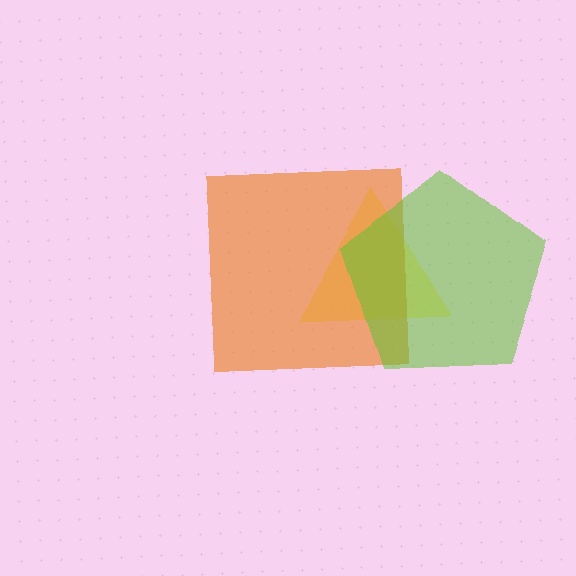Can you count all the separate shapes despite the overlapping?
Yes, there are 3 separate shapes.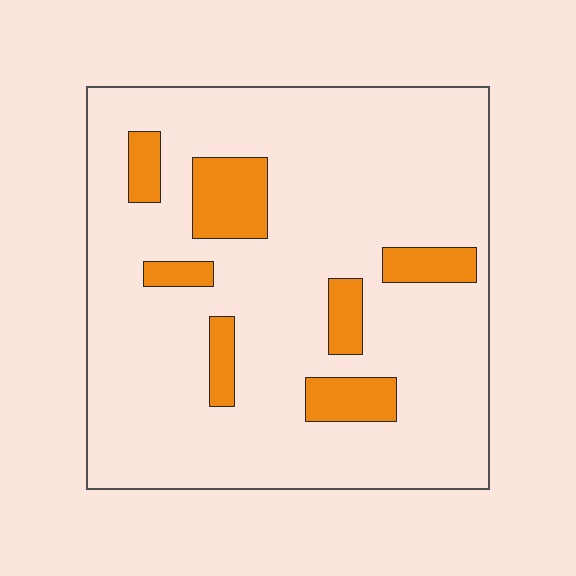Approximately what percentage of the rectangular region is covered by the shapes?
Approximately 15%.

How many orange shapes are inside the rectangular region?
7.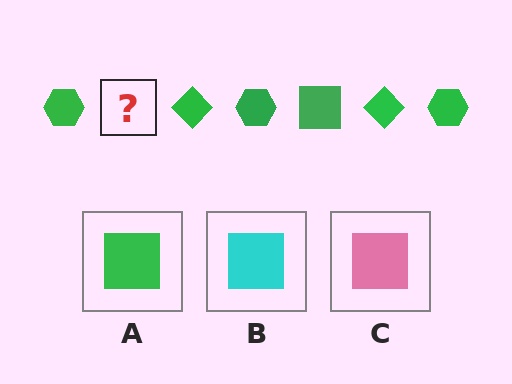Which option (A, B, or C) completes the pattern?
A.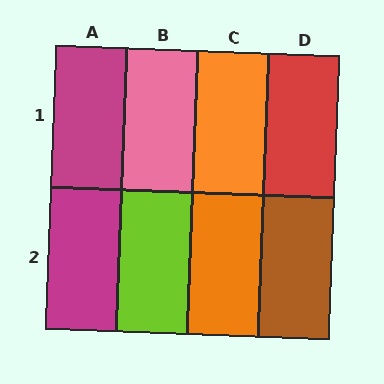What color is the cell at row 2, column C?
Orange.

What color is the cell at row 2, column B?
Lime.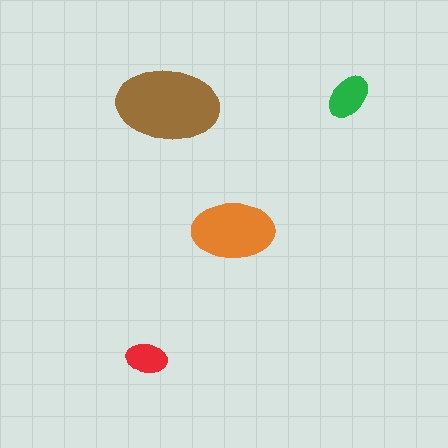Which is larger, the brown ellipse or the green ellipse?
The brown one.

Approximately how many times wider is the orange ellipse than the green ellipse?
About 2 times wider.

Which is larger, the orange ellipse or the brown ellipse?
The brown one.